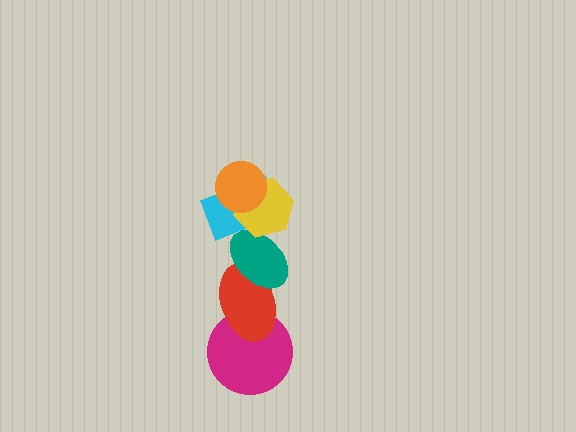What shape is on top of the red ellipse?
The teal ellipse is on top of the red ellipse.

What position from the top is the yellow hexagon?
The yellow hexagon is 2nd from the top.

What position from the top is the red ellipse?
The red ellipse is 5th from the top.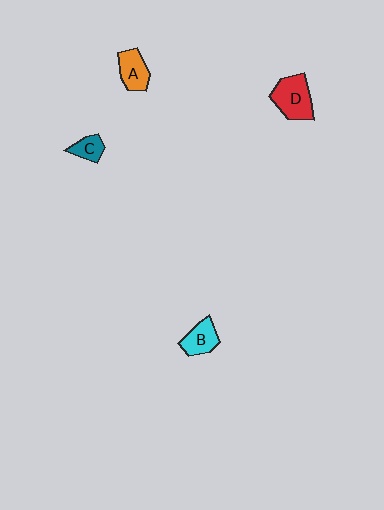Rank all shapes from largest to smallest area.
From largest to smallest: D (red), A (orange), B (cyan), C (teal).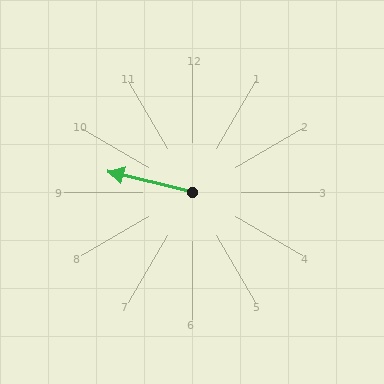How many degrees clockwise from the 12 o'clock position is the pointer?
Approximately 284 degrees.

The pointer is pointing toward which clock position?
Roughly 9 o'clock.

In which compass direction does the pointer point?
West.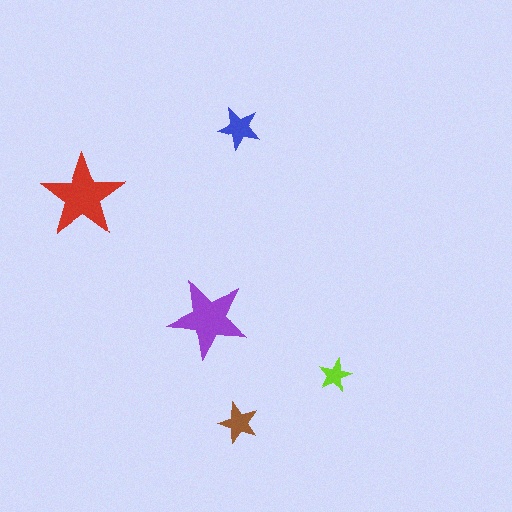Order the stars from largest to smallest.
the red one, the purple one, the blue one, the brown one, the lime one.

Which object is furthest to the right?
The lime star is rightmost.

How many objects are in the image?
There are 5 objects in the image.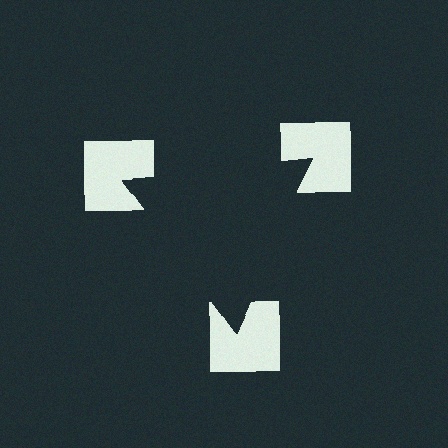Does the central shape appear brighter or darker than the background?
It typically appears slightly darker than the background, even though no actual brightness change is drawn.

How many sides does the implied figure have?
3 sides.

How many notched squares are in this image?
There are 3 — one at each vertex of the illusory triangle.